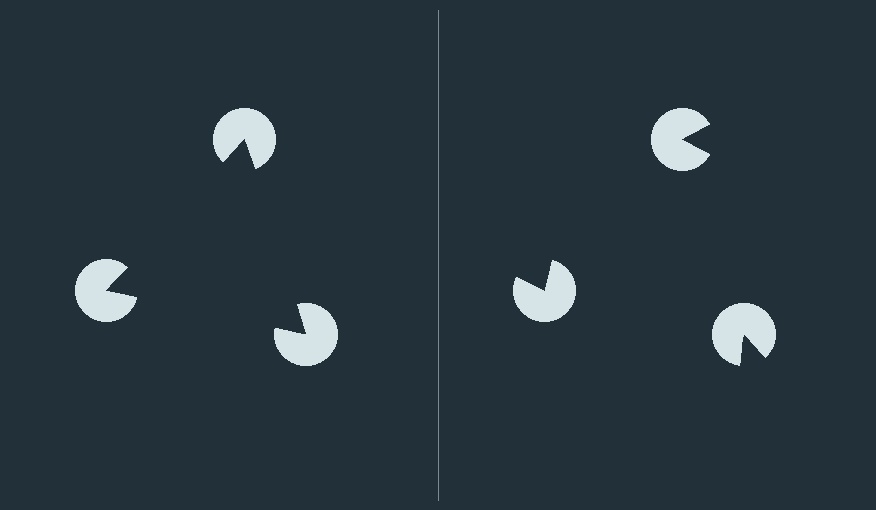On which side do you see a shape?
An illusory triangle appears on the left side. On the right side the wedge cuts are rotated, so no coherent shape forms.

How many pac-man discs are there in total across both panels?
6 — 3 on each side.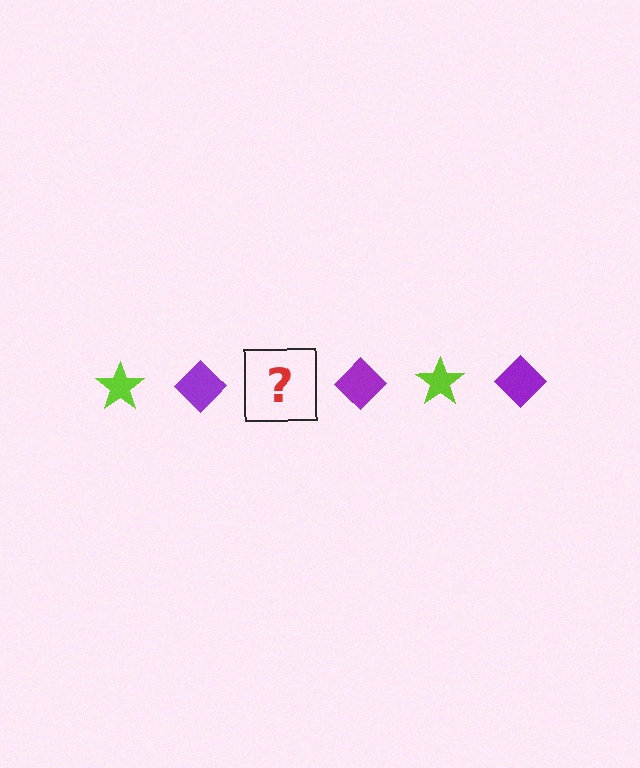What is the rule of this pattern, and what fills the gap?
The rule is that the pattern alternates between lime star and purple diamond. The gap should be filled with a lime star.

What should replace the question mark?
The question mark should be replaced with a lime star.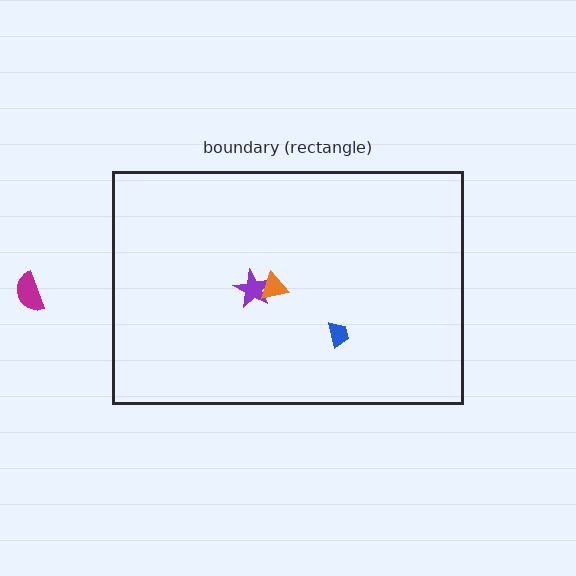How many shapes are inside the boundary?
3 inside, 1 outside.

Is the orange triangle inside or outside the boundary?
Inside.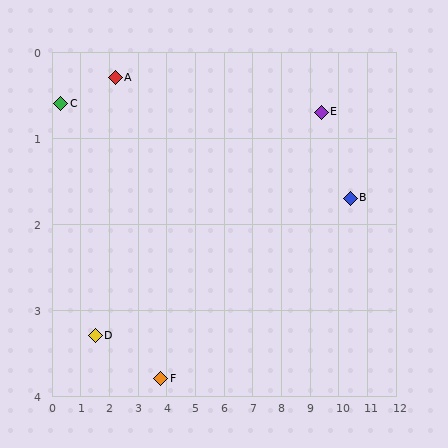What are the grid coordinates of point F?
Point F is at approximately (3.8, 3.8).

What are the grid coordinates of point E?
Point E is at approximately (9.4, 0.7).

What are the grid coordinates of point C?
Point C is at approximately (0.3, 0.6).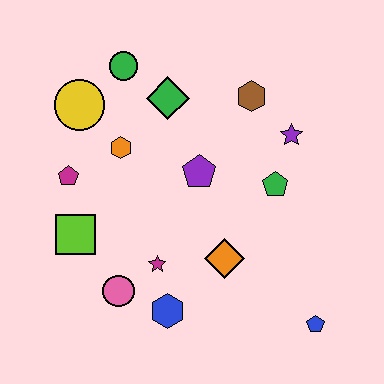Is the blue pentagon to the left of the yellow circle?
No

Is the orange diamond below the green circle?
Yes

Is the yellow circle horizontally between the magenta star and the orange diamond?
No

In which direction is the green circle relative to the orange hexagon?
The green circle is above the orange hexagon.